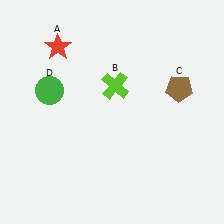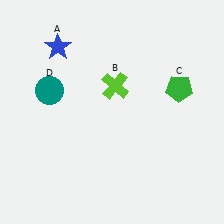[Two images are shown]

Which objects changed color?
A changed from red to blue. C changed from brown to green. D changed from green to teal.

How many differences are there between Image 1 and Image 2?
There are 3 differences between the two images.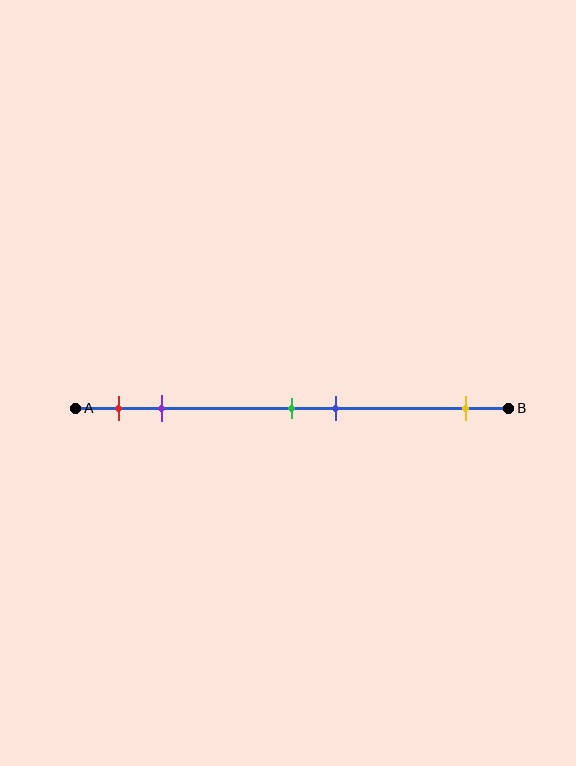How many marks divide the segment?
There are 5 marks dividing the segment.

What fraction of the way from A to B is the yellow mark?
The yellow mark is approximately 90% (0.9) of the way from A to B.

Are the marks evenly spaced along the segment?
No, the marks are not evenly spaced.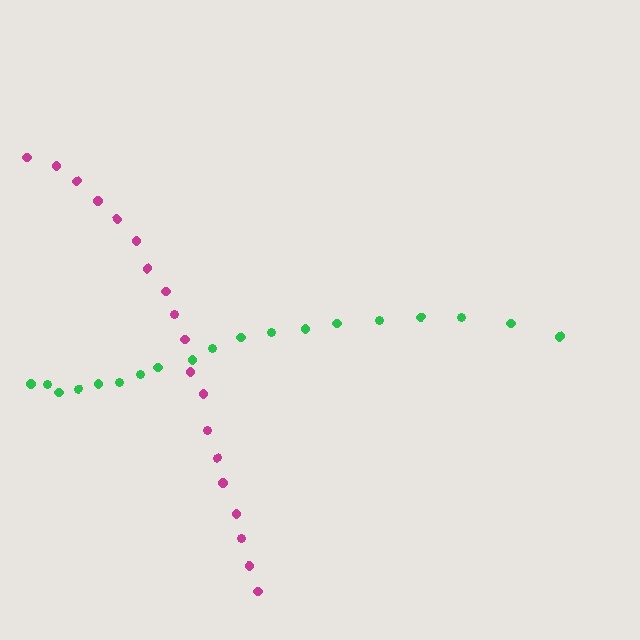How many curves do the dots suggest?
There are 2 distinct paths.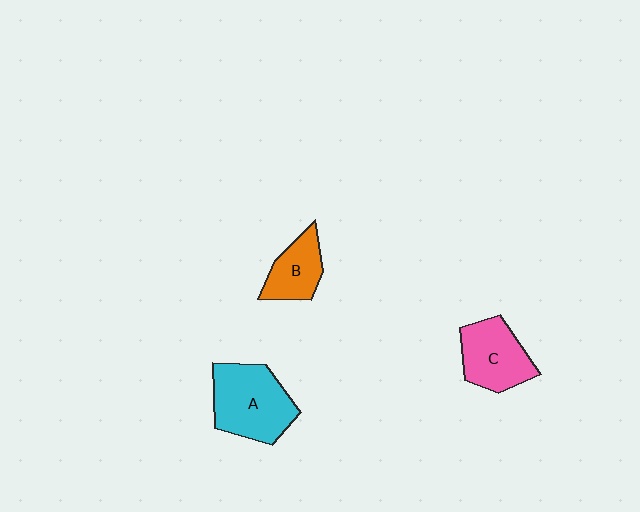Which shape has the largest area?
Shape A (cyan).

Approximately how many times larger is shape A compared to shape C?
Approximately 1.3 times.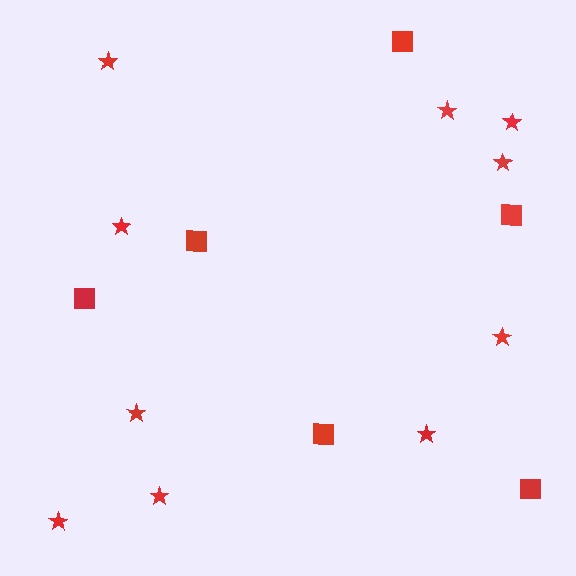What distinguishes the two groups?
There are 2 groups: one group of squares (6) and one group of stars (10).